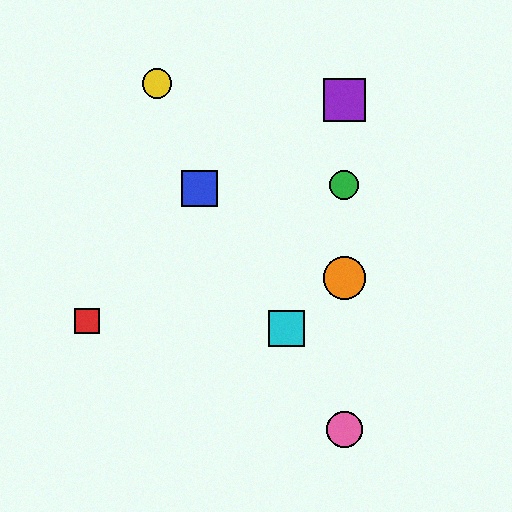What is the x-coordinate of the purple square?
The purple square is at x≈344.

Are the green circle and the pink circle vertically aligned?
Yes, both are at x≈344.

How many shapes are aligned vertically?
4 shapes (the green circle, the purple square, the orange circle, the pink circle) are aligned vertically.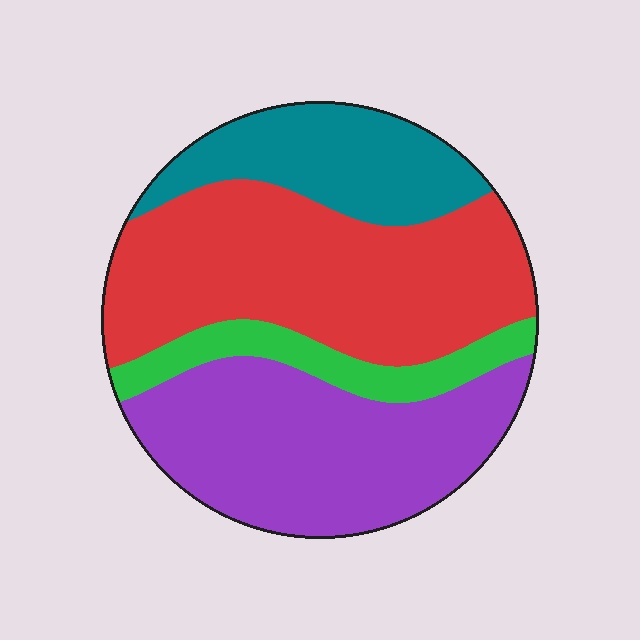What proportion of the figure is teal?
Teal takes up about one sixth (1/6) of the figure.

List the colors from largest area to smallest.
From largest to smallest: red, purple, teal, green.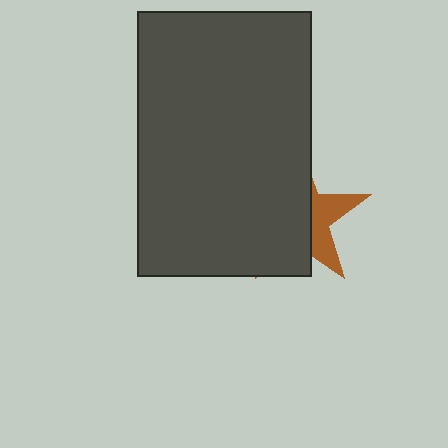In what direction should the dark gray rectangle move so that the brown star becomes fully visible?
The dark gray rectangle should move left. That is the shortest direction to clear the overlap and leave the brown star fully visible.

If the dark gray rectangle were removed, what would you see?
You would see the complete brown star.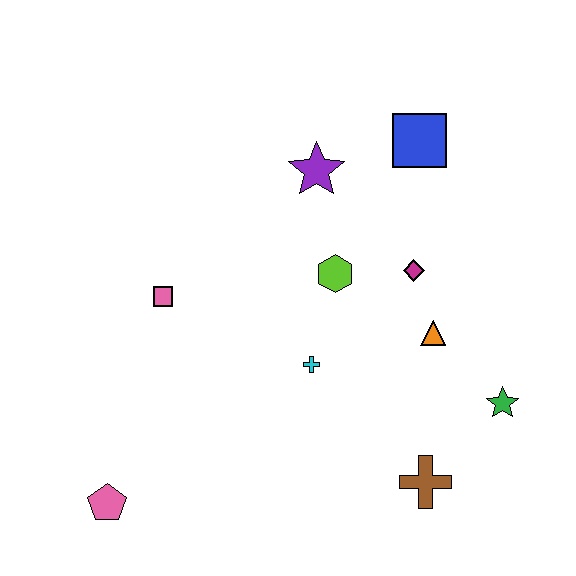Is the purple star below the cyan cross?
No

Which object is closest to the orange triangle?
The magenta diamond is closest to the orange triangle.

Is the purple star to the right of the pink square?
Yes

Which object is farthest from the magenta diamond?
The pink pentagon is farthest from the magenta diamond.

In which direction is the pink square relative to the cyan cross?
The pink square is to the left of the cyan cross.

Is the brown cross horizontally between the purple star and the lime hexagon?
No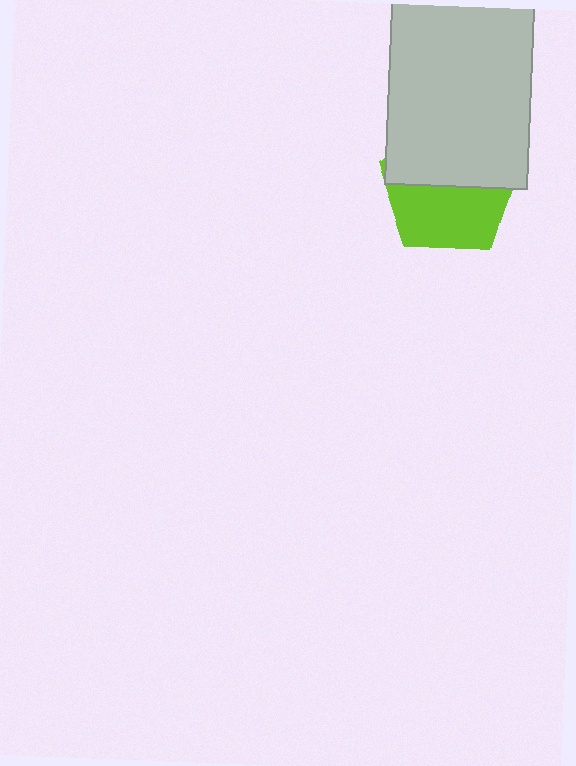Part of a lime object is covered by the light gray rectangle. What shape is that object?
It is a pentagon.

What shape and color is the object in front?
The object in front is a light gray rectangle.